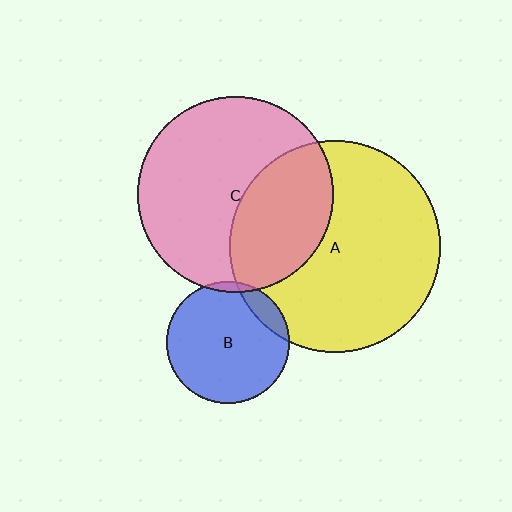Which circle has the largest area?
Circle A (yellow).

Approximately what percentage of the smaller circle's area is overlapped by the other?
Approximately 5%.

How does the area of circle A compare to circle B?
Approximately 3.0 times.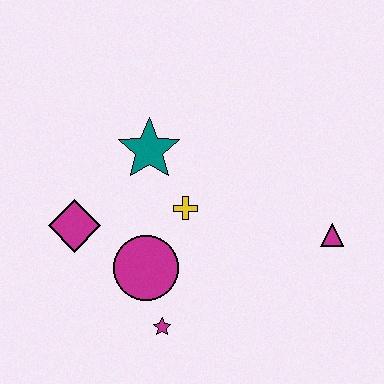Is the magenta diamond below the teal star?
Yes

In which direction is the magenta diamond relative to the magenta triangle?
The magenta diamond is to the left of the magenta triangle.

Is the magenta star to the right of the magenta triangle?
No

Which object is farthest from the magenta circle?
The magenta triangle is farthest from the magenta circle.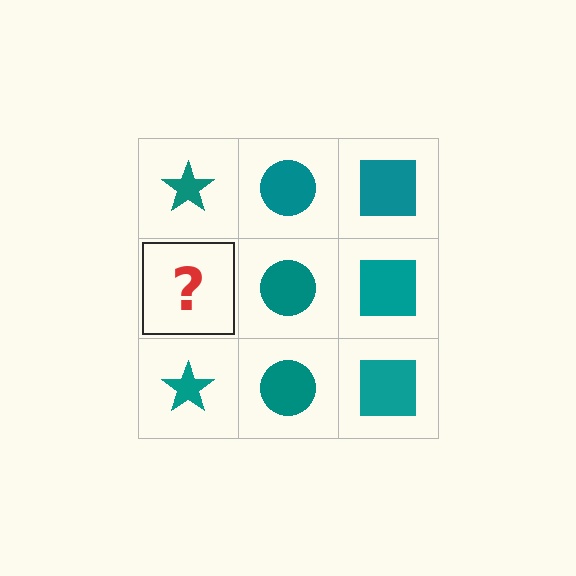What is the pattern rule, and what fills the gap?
The rule is that each column has a consistent shape. The gap should be filled with a teal star.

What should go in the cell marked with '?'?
The missing cell should contain a teal star.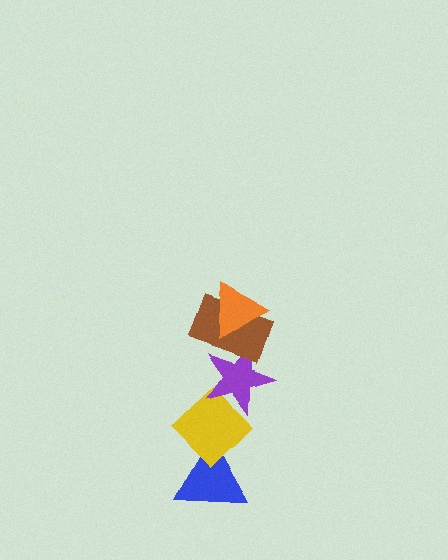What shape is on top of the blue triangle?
The yellow diamond is on top of the blue triangle.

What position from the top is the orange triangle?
The orange triangle is 1st from the top.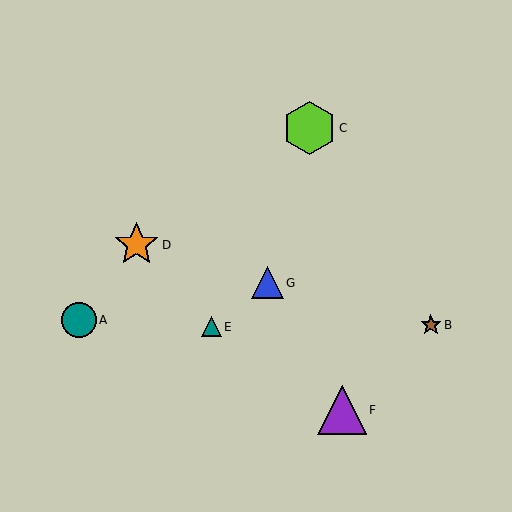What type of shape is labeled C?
Shape C is a lime hexagon.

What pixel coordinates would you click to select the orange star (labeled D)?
Click at (137, 245) to select the orange star D.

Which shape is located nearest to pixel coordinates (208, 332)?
The teal triangle (labeled E) at (211, 327) is nearest to that location.